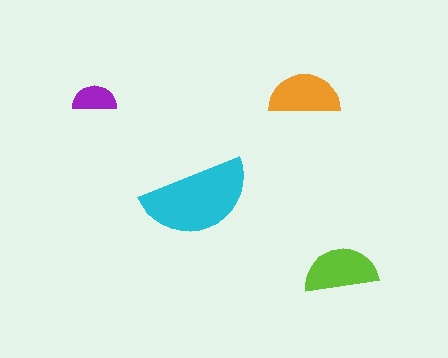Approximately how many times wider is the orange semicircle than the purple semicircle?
About 1.5 times wider.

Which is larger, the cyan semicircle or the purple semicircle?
The cyan one.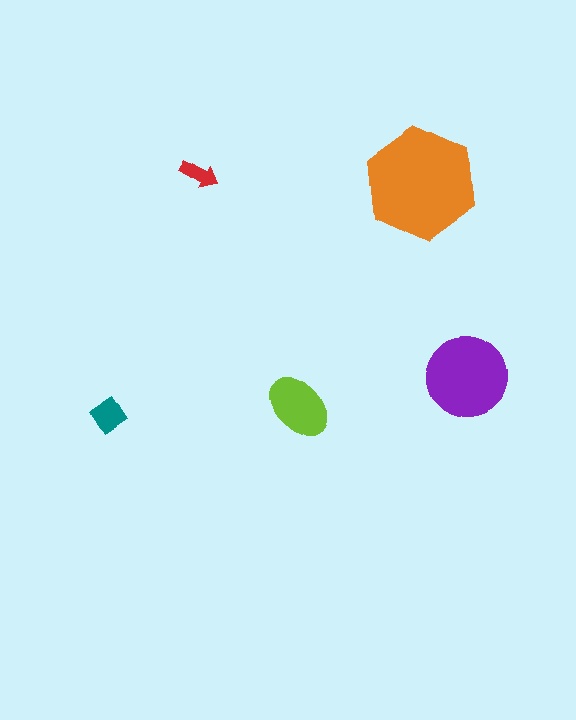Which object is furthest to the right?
The purple circle is rightmost.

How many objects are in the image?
There are 5 objects in the image.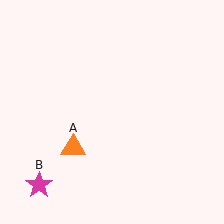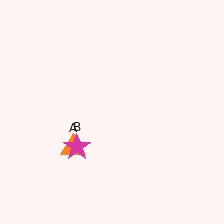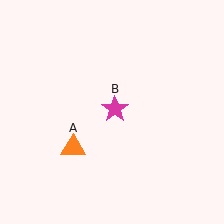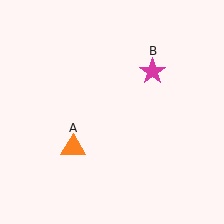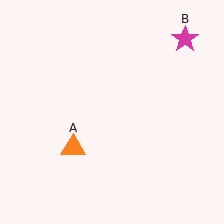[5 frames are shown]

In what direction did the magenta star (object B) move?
The magenta star (object B) moved up and to the right.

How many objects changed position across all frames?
1 object changed position: magenta star (object B).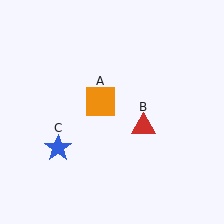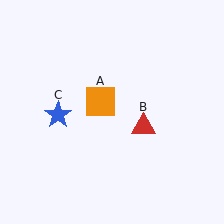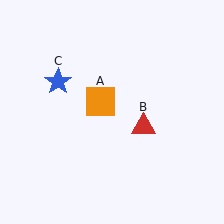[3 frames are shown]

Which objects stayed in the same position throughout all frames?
Orange square (object A) and red triangle (object B) remained stationary.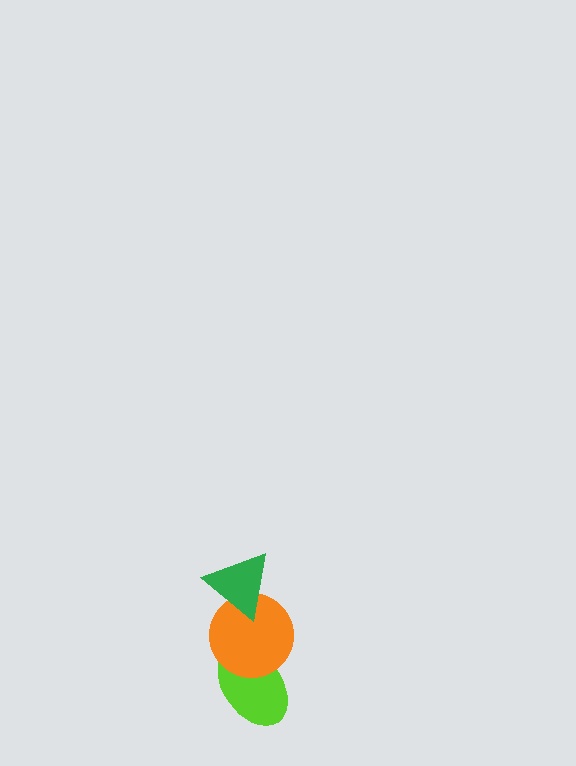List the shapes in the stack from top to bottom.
From top to bottom: the green triangle, the orange circle, the lime ellipse.